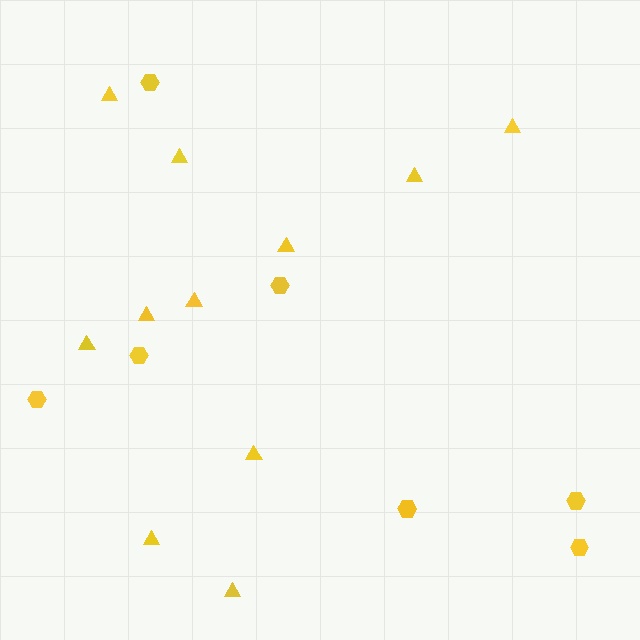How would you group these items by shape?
There are 2 groups: one group of hexagons (7) and one group of triangles (11).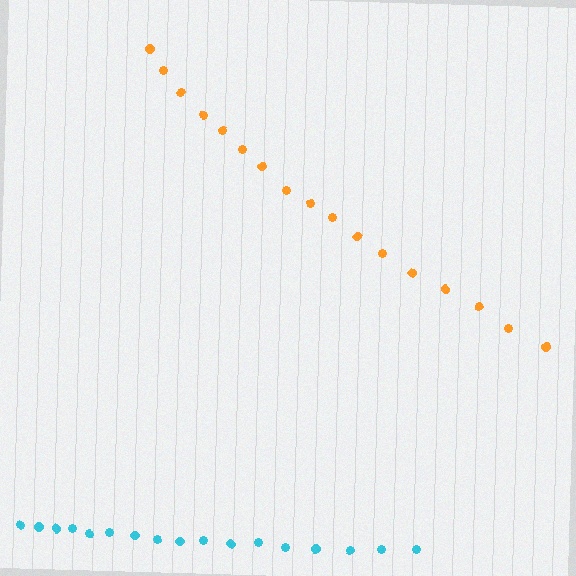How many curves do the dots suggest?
There are 2 distinct paths.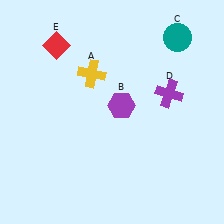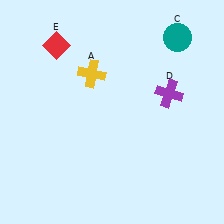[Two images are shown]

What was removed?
The purple hexagon (B) was removed in Image 2.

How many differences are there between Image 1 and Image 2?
There is 1 difference between the two images.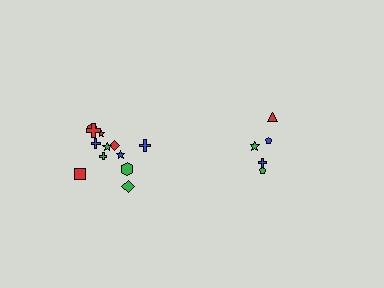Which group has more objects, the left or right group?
The left group.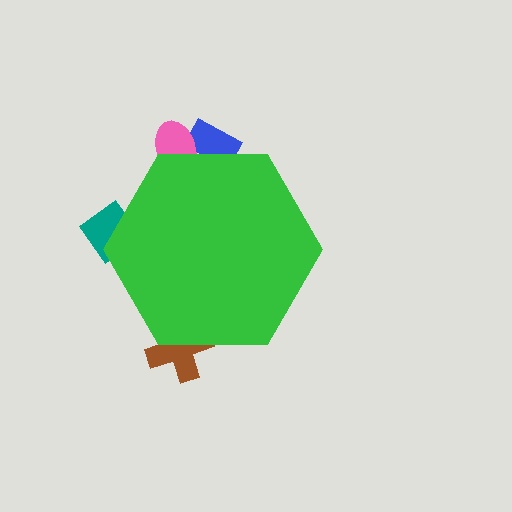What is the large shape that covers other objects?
A green hexagon.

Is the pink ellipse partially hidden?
Yes, the pink ellipse is partially hidden behind the green hexagon.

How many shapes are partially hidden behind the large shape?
4 shapes are partially hidden.